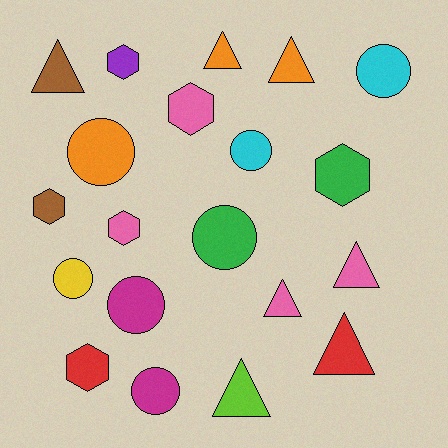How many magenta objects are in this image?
There are 2 magenta objects.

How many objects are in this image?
There are 20 objects.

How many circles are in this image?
There are 7 circles.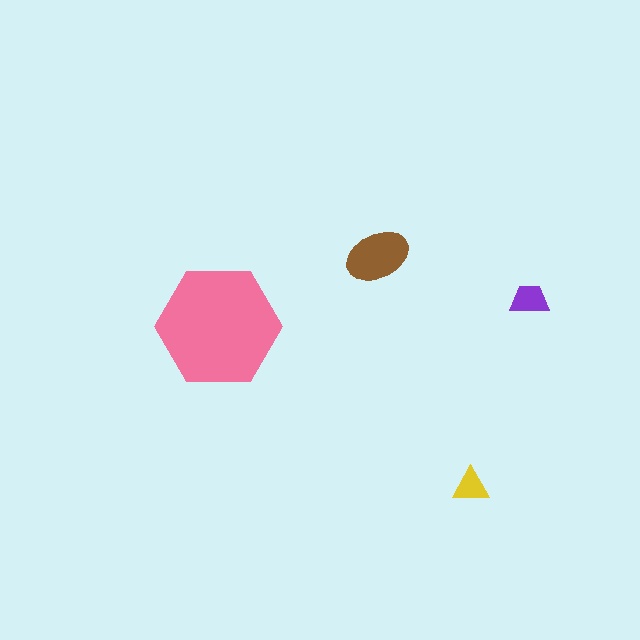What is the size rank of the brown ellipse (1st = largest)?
2nd.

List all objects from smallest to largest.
The yellow triangle, the purple trapezoid, the brown ellipse, the pink hexagon.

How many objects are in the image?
There are 4 objects in the image.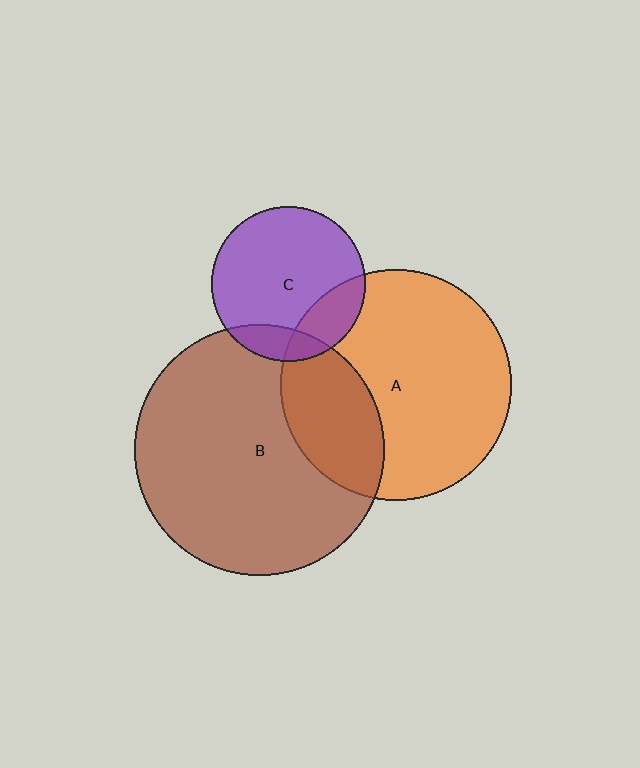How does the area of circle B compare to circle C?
Approximately 2.6 times.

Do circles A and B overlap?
Yes.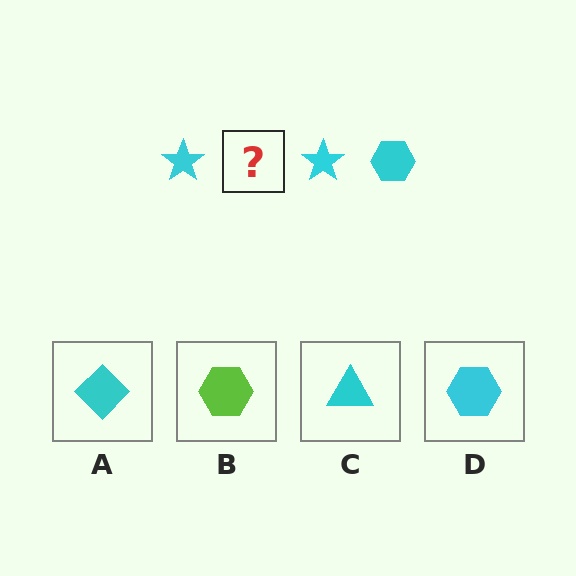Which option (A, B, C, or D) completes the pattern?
D.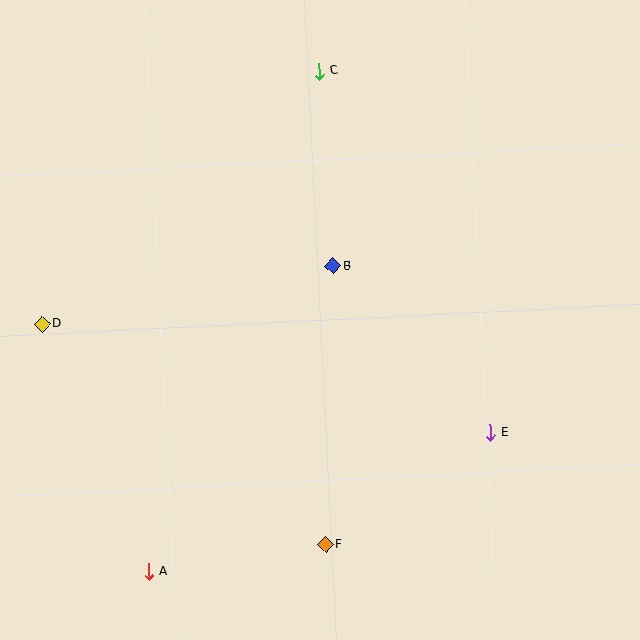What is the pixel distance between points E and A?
The distance between E and A is 369 pixels.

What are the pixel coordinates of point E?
Point E is at (491, 432).